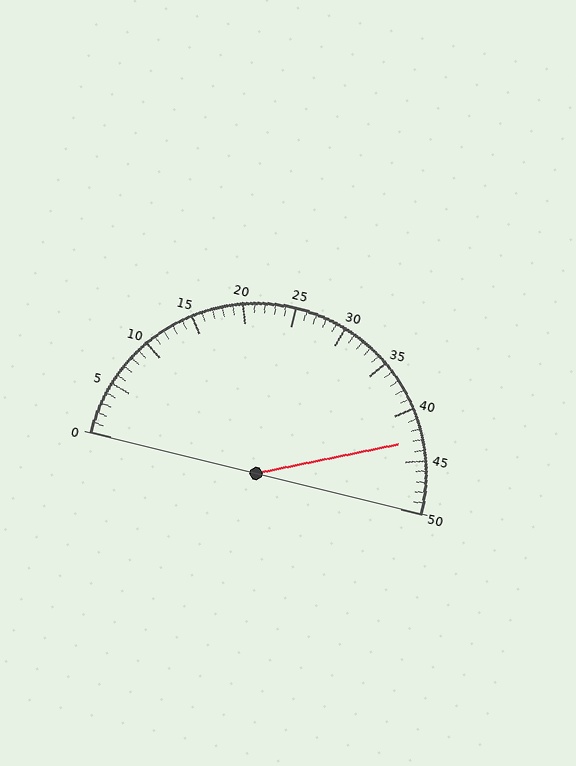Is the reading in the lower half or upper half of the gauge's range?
The reading is in the upper half of the range (0 to 50).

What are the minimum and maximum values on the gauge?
The gauge ranges from 0 to 50.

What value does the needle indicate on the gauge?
The needle indicates approximately 43.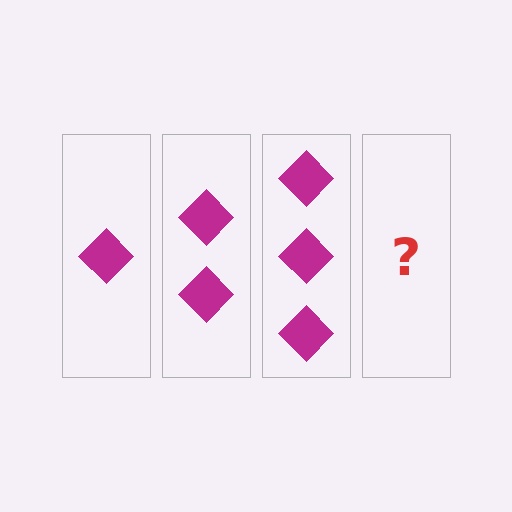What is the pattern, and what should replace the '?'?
The pattern is that each step adds one more diamond. The '?' should be 4 diamonds.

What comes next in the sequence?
The next element should be 4 diamonds.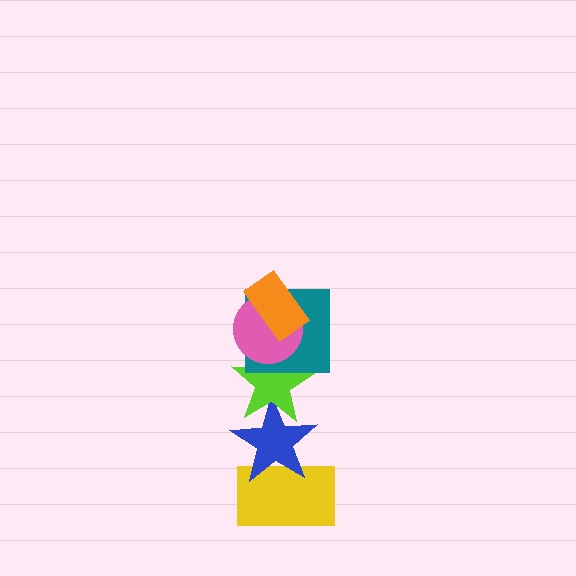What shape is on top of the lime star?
The teal square is on top of the lime star.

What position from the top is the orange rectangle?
The orange rectangle is 1st from the top.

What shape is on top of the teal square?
The pink circle is on top of the teal square.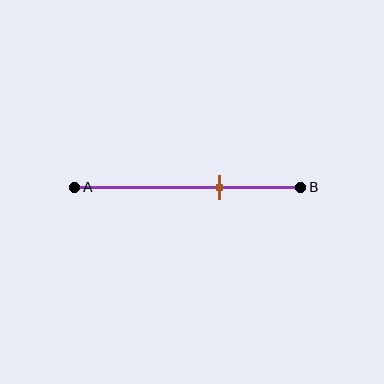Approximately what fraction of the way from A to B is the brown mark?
The brown mark is approximately 65% of the way from A to B.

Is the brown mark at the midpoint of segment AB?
No, the mark is at about 65% from A, not at the 50% midpoint.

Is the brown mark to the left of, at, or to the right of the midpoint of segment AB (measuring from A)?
The brown mark is to the right of the midpoint of segment AB.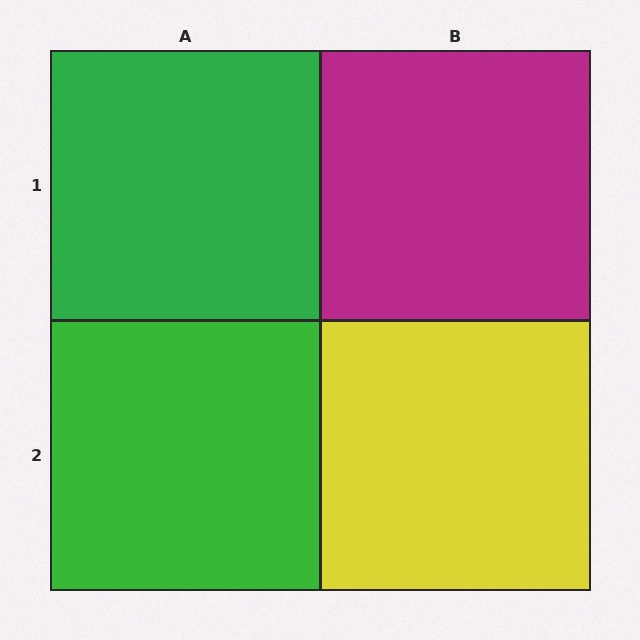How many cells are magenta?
1 cell is magenta.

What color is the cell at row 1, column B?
Magenta.